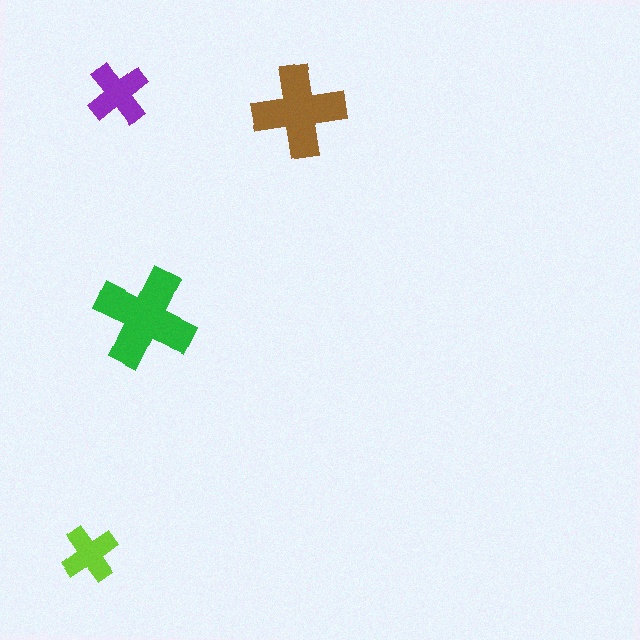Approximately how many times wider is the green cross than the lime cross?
About 2 times wider.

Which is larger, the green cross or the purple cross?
The green one.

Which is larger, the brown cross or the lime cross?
The brown one.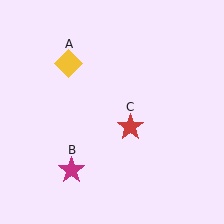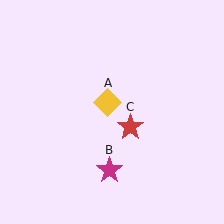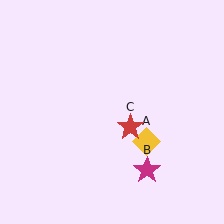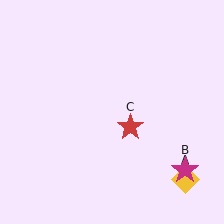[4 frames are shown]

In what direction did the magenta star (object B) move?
The magenta star (object B) moved right.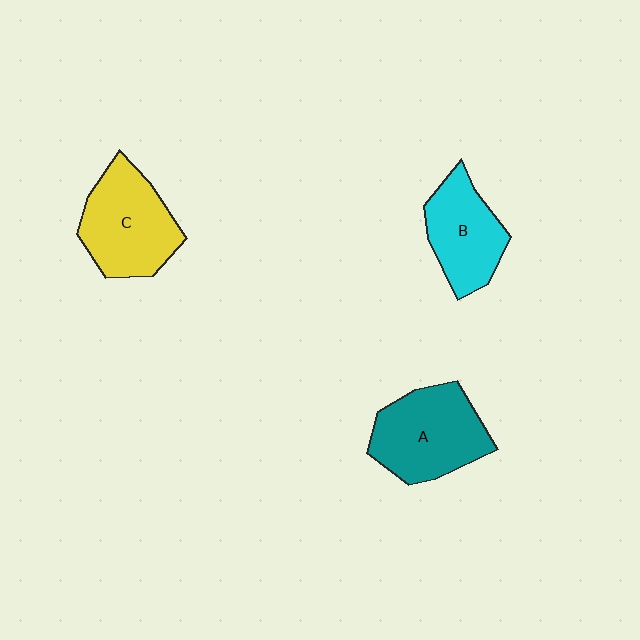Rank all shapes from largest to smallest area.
From largest to smallest: A (teal), C (yellow), B (cyan).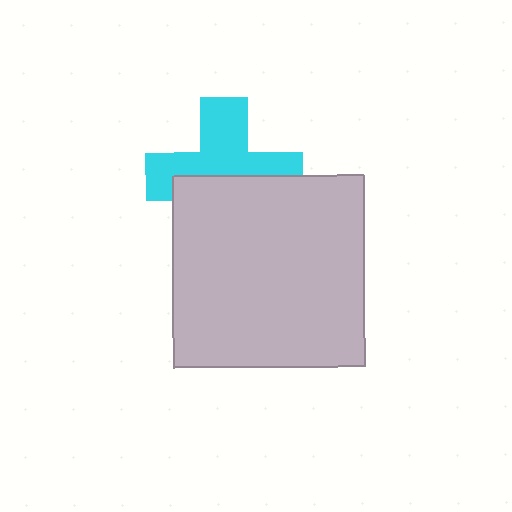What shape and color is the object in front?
The object in front is a light gray square.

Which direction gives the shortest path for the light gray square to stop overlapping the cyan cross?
Moving down gives the shortest separation.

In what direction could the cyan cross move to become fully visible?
The cyan cross could move up. That would shift it out from behind the light gray square entirely.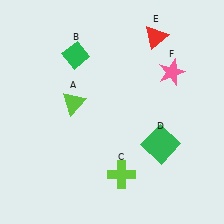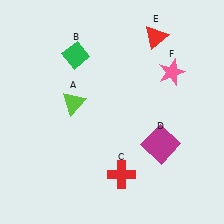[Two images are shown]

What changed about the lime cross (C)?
In Image 1, C is lime. In Image 2, it changed to red.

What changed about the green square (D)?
In Image 1, D is green. In Image 2, it changed to magenta.